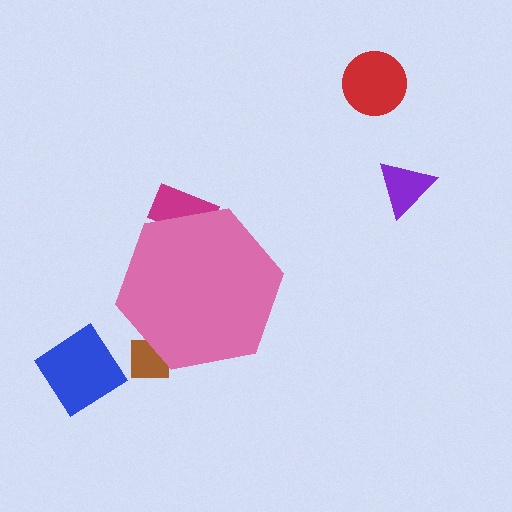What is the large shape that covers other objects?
A pink hexagon.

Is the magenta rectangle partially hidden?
Yes, the magenta rectangle is partially hidden behind the pink hexagon.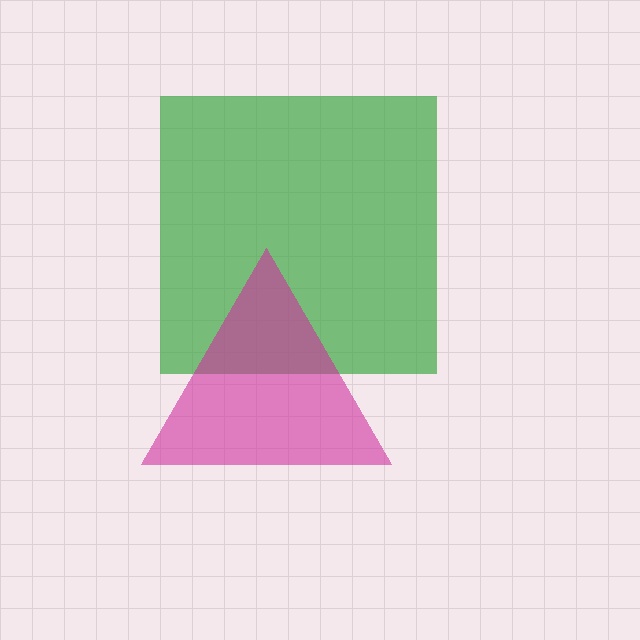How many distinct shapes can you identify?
There are 2 distinct shapes: a green square, a magenta triangle.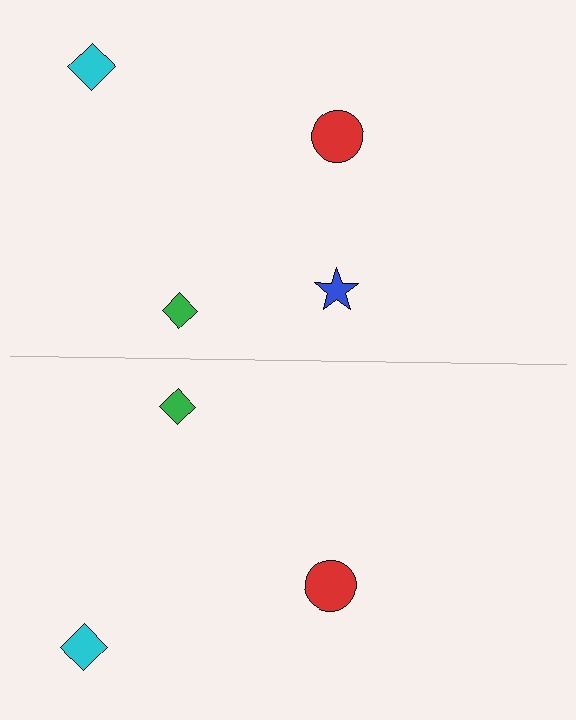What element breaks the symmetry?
A blue star is missing from the bottom side.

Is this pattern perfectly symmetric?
No, the pattern is not perfectly symmetric. A blue star is missing from the bottom side.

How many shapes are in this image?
There are 7 shapes in this image.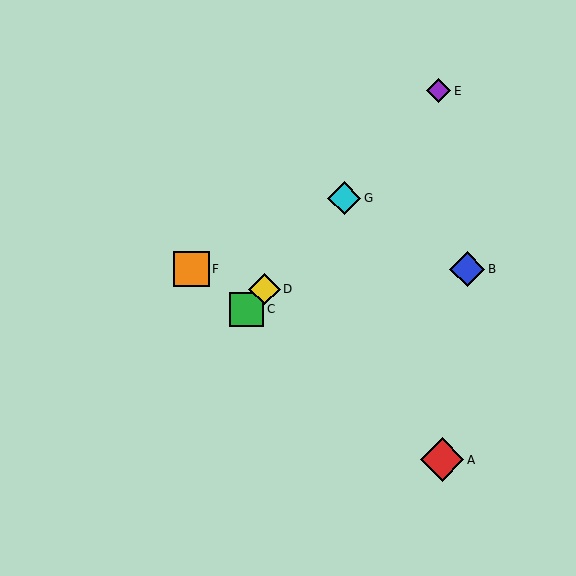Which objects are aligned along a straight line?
Objects C, D, E, G are aligned along a straight line.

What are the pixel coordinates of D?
Object D is at (264, 289).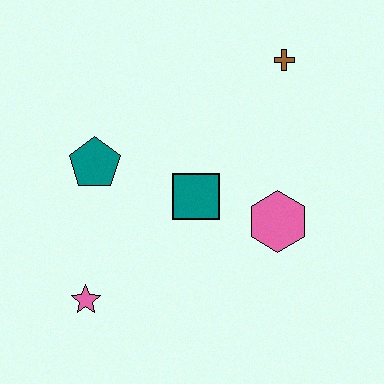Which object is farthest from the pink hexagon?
The pink star is farthest from the pink hexagon.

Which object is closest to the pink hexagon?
The teal square is closest to the pink hexagon.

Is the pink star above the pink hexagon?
No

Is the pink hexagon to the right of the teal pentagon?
Yes